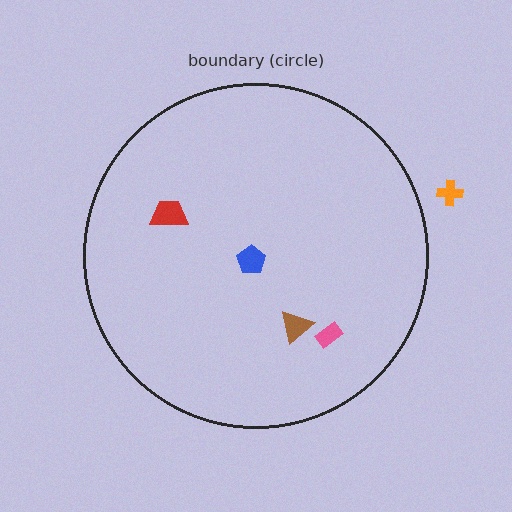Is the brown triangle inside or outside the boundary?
Inside.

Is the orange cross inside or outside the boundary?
Outside.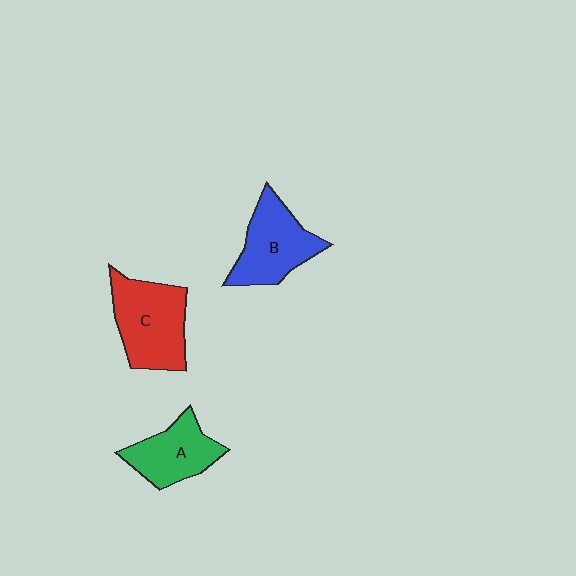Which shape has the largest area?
Shape C (red).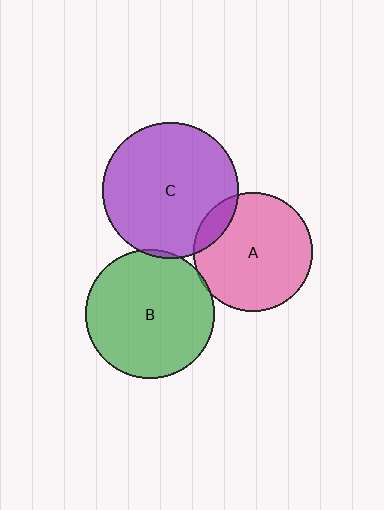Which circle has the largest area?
Circle C (purple).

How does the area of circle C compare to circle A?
Approximately 1.3 times.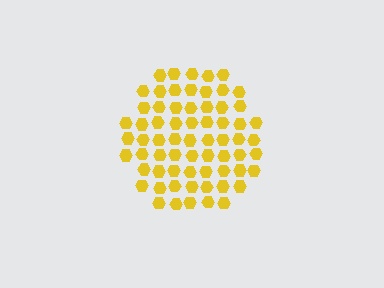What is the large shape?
The large shape is a hexagon.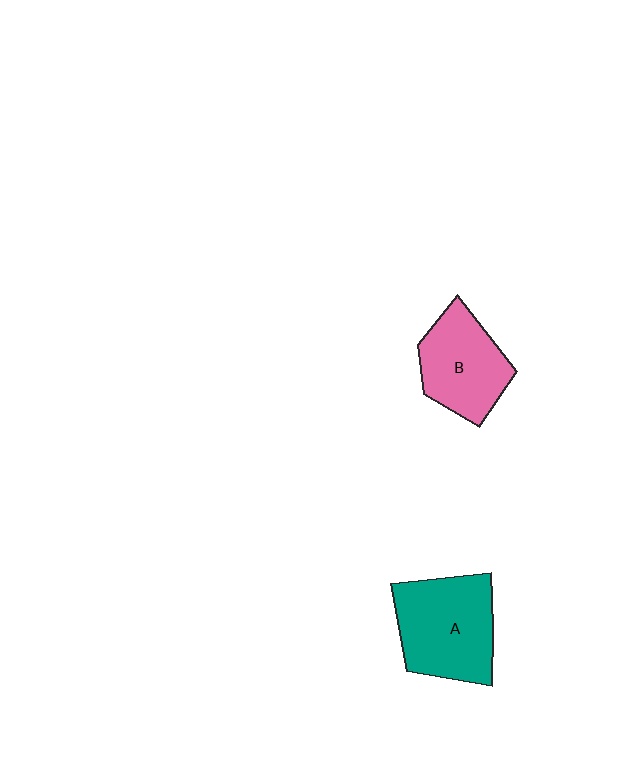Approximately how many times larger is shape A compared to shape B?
Approximately 1.2 times.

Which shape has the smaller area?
Shape B (pink).